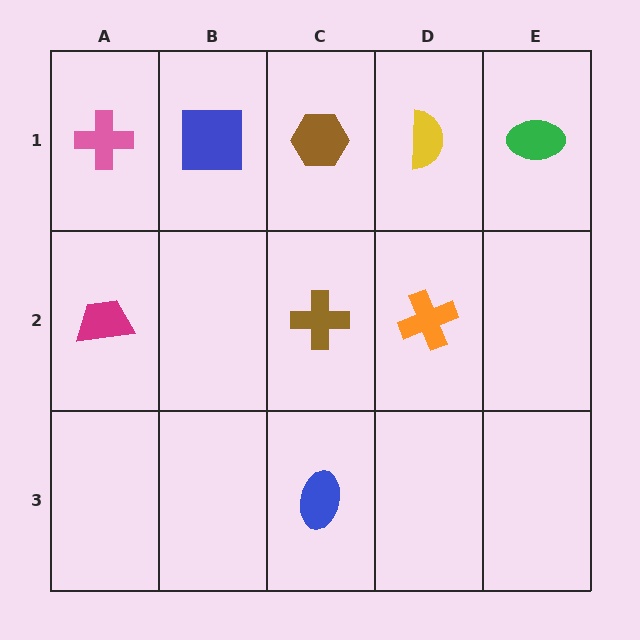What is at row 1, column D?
A yellow semicircle.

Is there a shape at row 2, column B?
No, that cell is empty.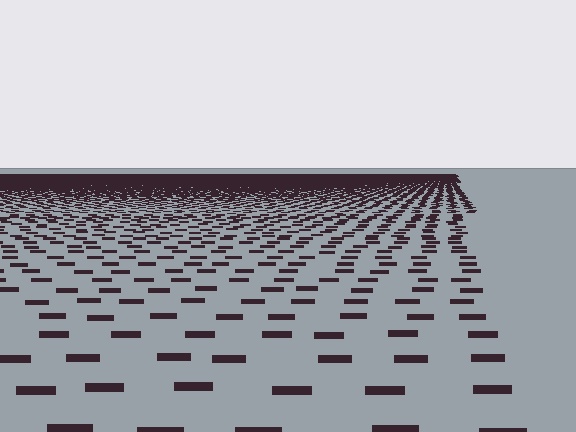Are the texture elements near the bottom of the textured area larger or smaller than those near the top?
Larger. Near the bottom, elements are closer to the viewer and appear at a bigger on-screen size.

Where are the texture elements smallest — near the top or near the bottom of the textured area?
Near the top.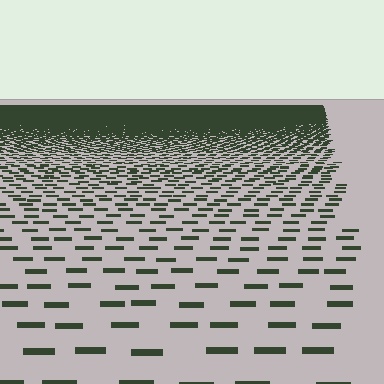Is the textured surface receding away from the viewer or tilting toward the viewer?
The surface is receding away from the viewer. Texture elements get smaller and denser toward the top.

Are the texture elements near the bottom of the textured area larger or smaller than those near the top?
Larger. Near the bottom, elements are closer to the viewer and appear at a bigger on-screen size.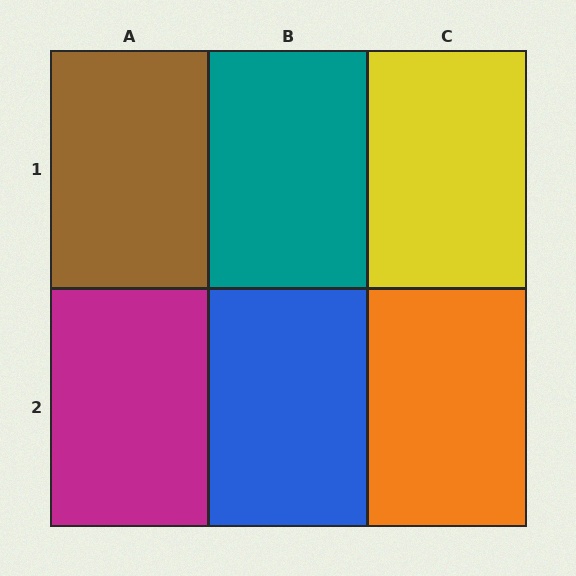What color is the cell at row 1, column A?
Brown.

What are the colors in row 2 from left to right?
Magenta, blue, orange.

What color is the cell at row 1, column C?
Yellow.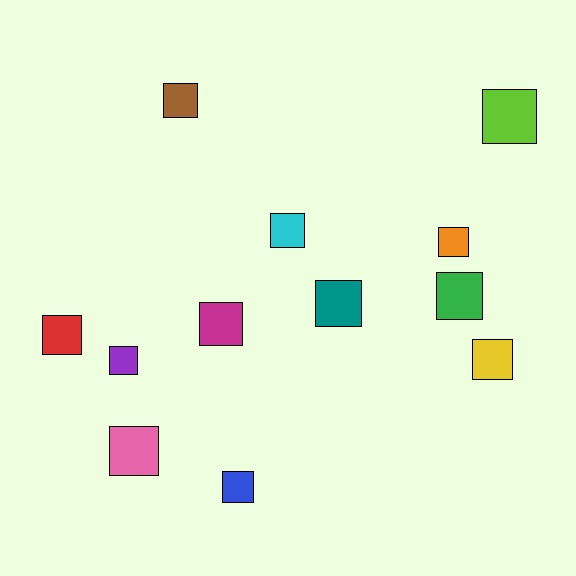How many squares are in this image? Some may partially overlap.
There are 12 squares.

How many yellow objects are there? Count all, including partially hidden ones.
There is 1 yellow object.